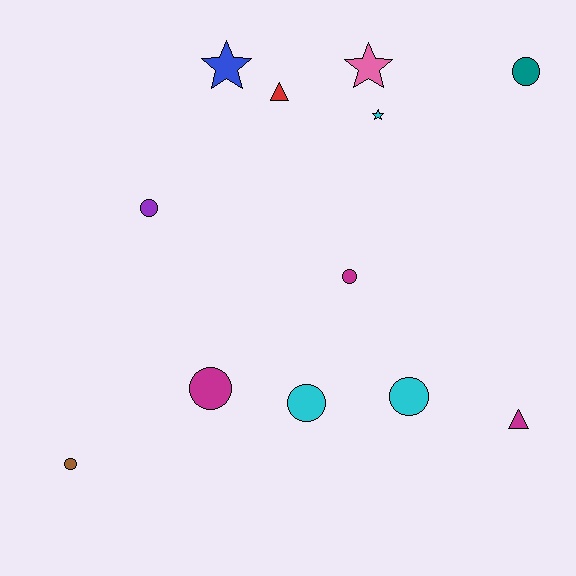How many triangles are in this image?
There are 2 triangles.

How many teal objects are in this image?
There is 1 teal object.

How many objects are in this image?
There are 12 objects.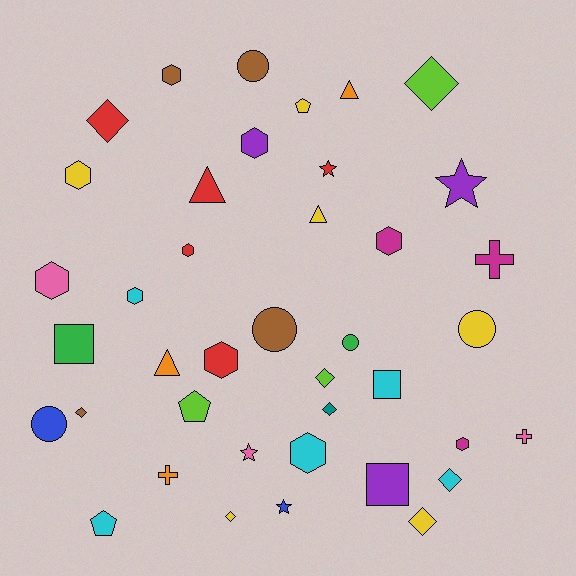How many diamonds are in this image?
There are 8 diamonds.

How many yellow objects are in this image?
There are 6 yellow objects.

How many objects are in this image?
There are 40 objects.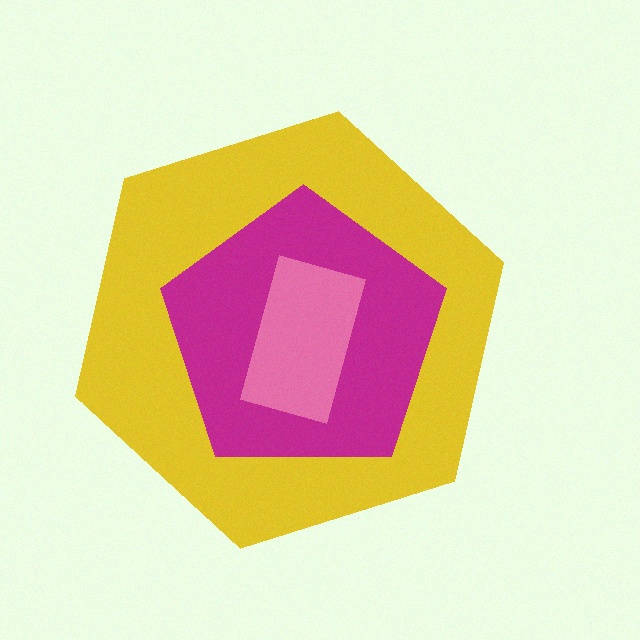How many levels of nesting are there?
3.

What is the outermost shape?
The yellow hexagon.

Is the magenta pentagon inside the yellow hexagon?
Yes.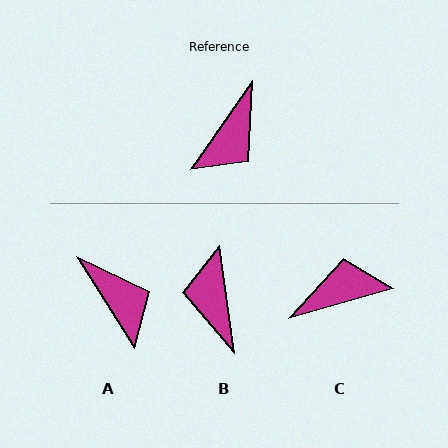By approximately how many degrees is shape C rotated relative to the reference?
Approximately 141 degrees counter-clockwise.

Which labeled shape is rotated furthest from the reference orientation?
C, about 141 degrees away.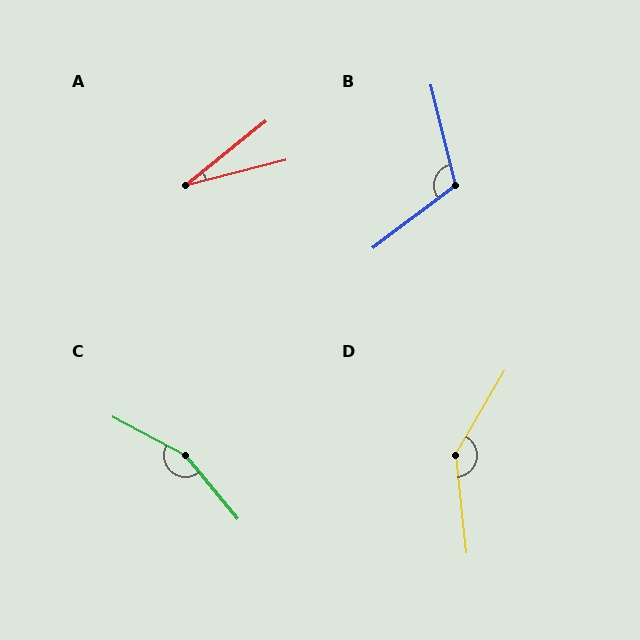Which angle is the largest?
C, at approximately 158 degrees.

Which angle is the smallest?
A, at approximately 24 degrees.